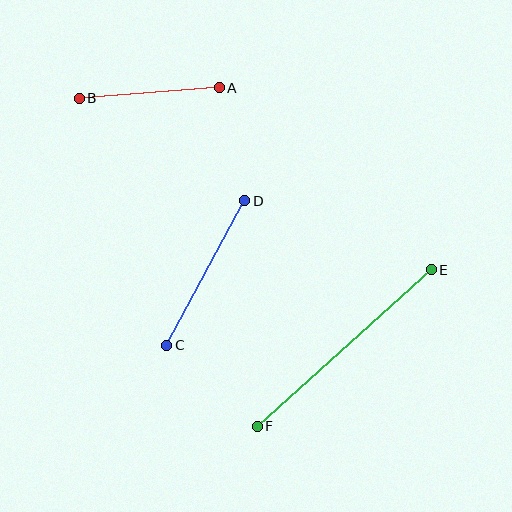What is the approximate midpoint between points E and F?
The midpoint is at approximately (344, 348) pixels.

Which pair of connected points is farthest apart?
Points E and F are farthest apart.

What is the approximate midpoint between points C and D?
The midpoint is at approximately (206, 273) pixels.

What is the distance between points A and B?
The distance is approximately 141 pixels.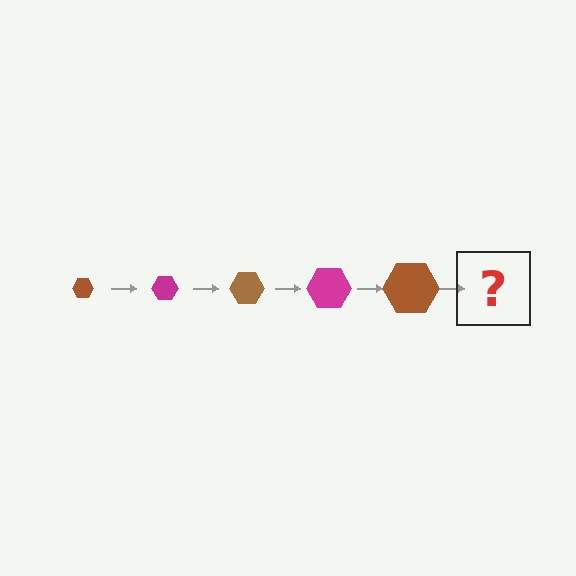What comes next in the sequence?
The next element should be a magenta hexagon, larger than the previous one.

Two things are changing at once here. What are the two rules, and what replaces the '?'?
The two rules are that the hexagon grows larger each step and the color cycles through brown and magenta. The '?' should be a magenta hexagon, larger than the previous one.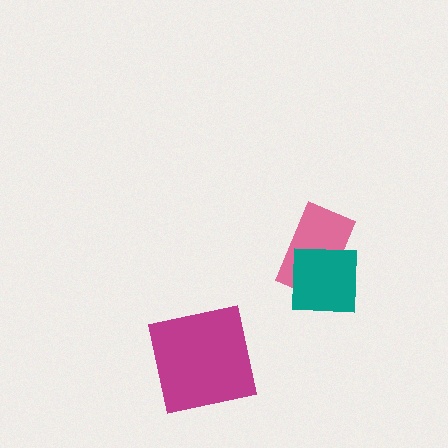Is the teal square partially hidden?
No, no other shape covers it.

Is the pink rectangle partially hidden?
Yes, it is partially covered by another shape.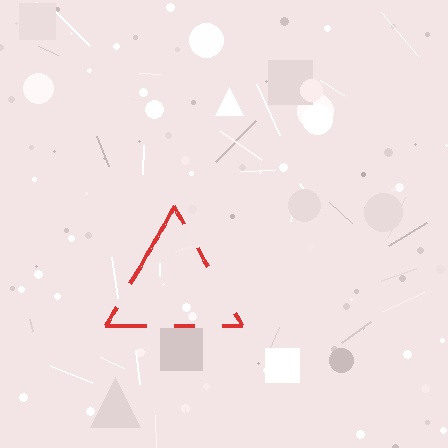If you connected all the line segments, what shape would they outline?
They would outline a triangle.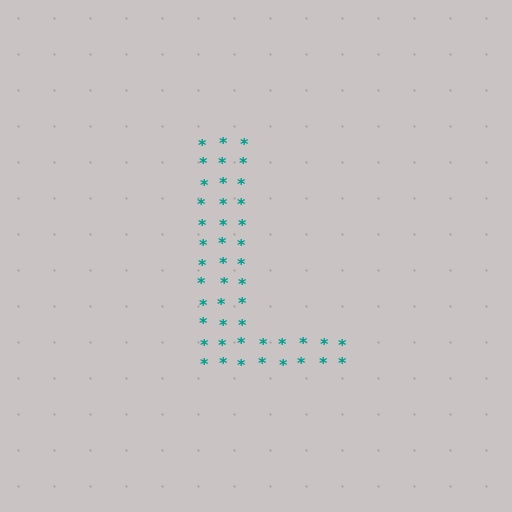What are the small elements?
The small elements are asterisks.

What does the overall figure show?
The overall figure shows the letter L.